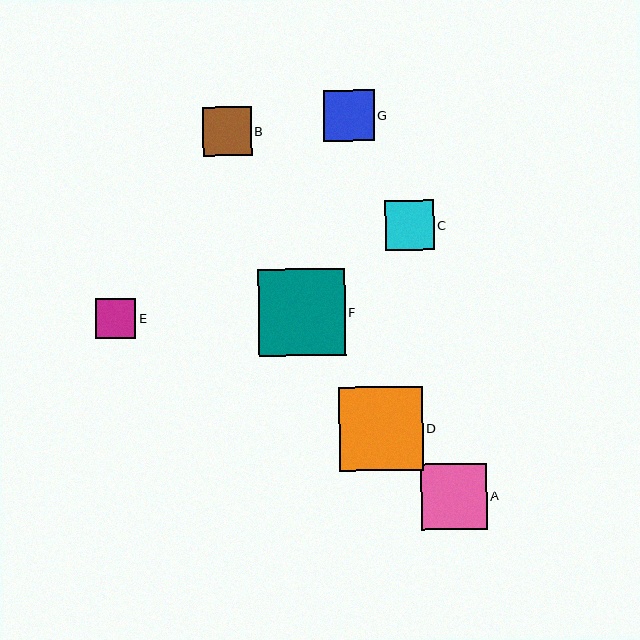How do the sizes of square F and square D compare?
Square F and square D are approximately the same size.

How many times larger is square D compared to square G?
Square D is approximately 1.6 times the size of square G.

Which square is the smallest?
Square E is the smallest with a size of approximately 40 pixels.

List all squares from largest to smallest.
From largest to smallest: F, D, A, G, C, B, E.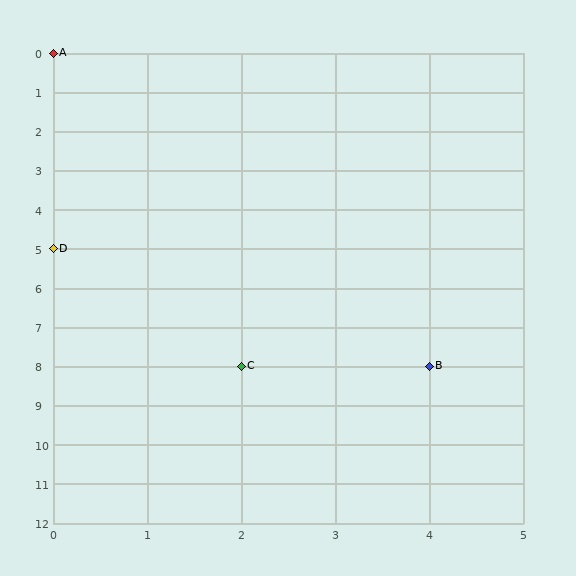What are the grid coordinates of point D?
Point D is at grid coordinates (0, 5).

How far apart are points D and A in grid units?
Points D and A are 5 rows apart.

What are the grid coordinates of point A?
Point A is at grid coordinates (0, 0).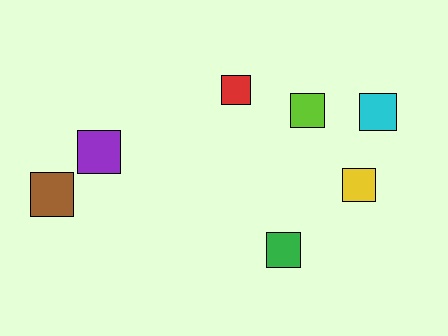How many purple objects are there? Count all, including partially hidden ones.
There is 1 purple object.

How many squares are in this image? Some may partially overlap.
There are 7 squares.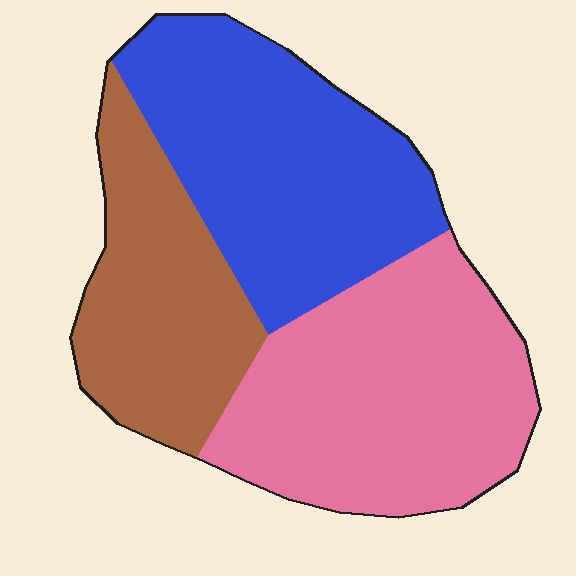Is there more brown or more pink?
Pink.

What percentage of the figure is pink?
Pink takes up between a quarter and a half of the figure.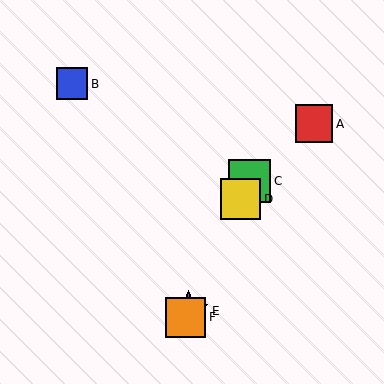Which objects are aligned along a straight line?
Objects C, D, E, F are aligned along a straight line.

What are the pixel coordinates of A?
Object A is at (314, 124).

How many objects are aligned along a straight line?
4 objects (C, D, E, F) are aligned along a straight line.